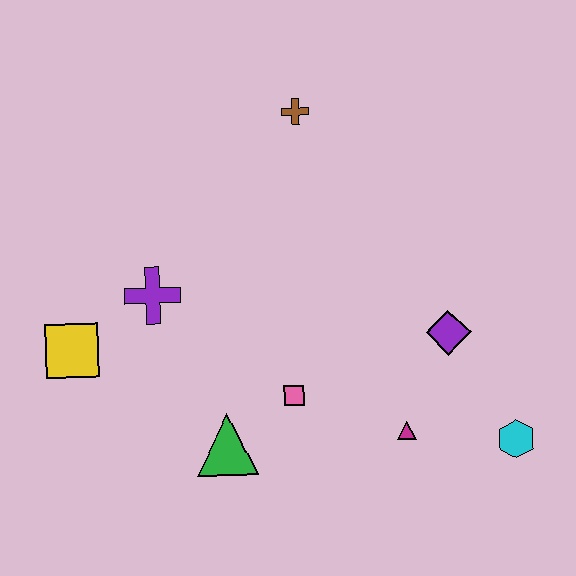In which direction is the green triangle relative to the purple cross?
The green triangle is below the purple cross.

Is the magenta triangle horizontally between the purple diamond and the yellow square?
Yes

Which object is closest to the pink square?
The green triangle is closest to the pink square.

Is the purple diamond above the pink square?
Yes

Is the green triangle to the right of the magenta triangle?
No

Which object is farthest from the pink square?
The brown cross is farthest from the pink square.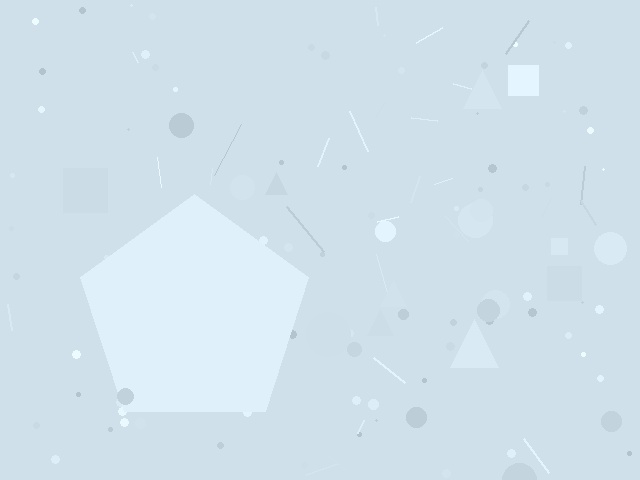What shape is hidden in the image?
A pentagon is hidden in the image.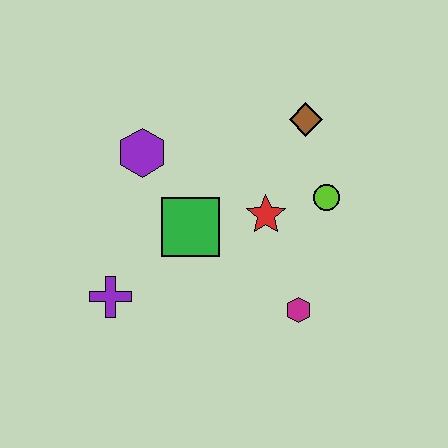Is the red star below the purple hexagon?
Yes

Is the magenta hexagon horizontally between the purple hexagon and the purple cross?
No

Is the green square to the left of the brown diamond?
Yes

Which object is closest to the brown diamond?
The lime circle is closest to the brown diamond.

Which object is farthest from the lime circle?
The purple cross is farthest from the lime circle.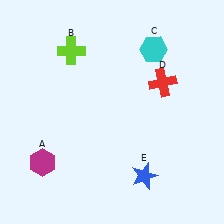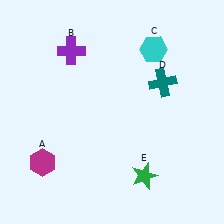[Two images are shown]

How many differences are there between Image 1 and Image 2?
There are 3 differences between the two images.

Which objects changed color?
B changed from lime to purple. D changed from red to teal. E changed from blue to green.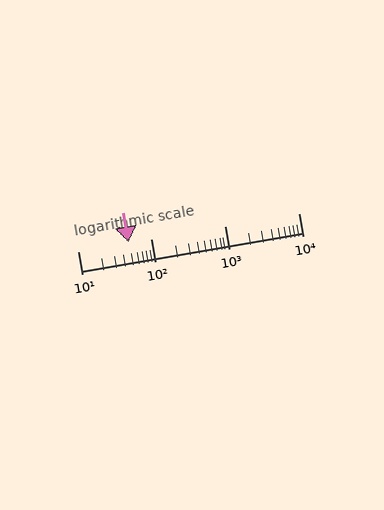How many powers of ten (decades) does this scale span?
The scale spans 3 decades, from 10 to 10000.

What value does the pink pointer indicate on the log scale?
The pointer indicates approximately 49.